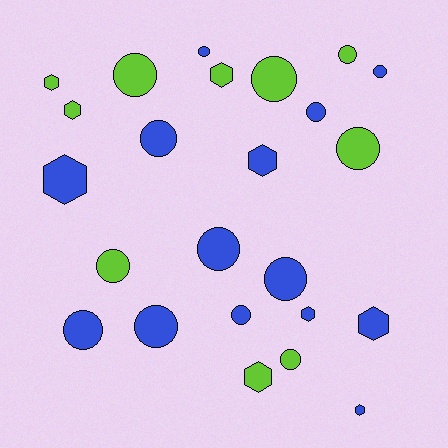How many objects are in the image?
There are 24 objects.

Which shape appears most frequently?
Circle, with 15 objects.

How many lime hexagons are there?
There are 4 lime hexagons.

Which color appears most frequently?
Blue, with 14 objects.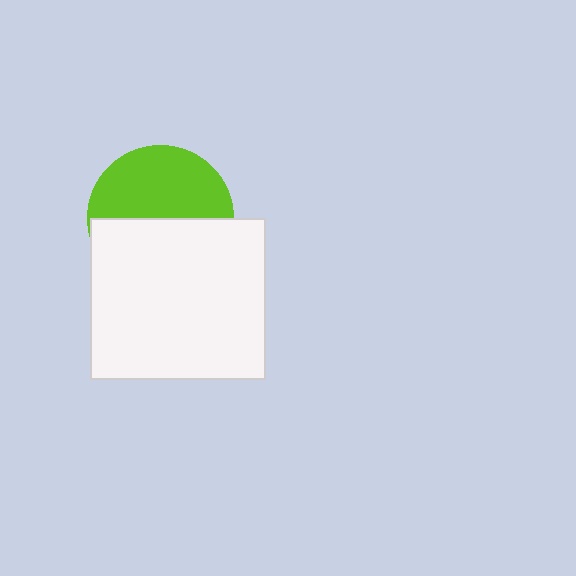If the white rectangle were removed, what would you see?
You would see the complete lime circle.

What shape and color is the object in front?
The object in front is a white rectangle.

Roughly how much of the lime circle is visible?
About half of it is visible (roughly 50%).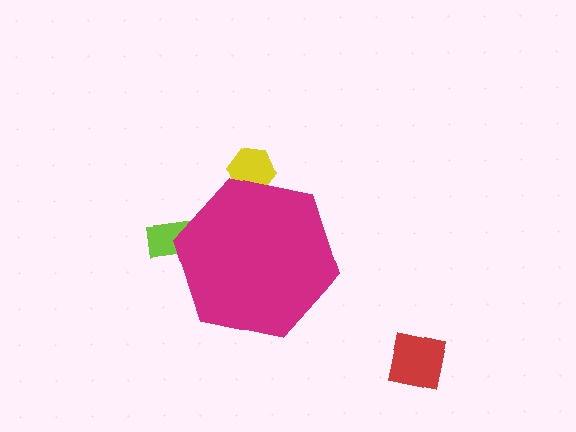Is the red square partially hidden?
No, the red square is fully visible.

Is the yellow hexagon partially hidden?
Yes, the yellow hexagon is partially hidden behind the magenta hexagon.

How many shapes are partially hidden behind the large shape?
2 shapes are partially hidden.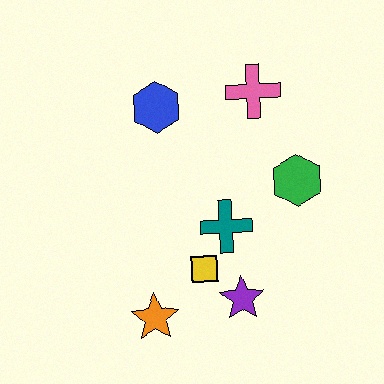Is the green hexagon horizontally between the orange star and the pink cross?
No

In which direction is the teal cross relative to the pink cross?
The teal cross is below the pink cross.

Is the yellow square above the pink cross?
No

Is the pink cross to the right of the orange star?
Yes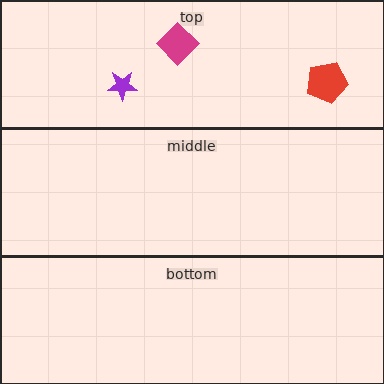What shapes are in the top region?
The red pentagon, the magenta diamond, the purple star.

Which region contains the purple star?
The top region.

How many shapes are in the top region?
3.